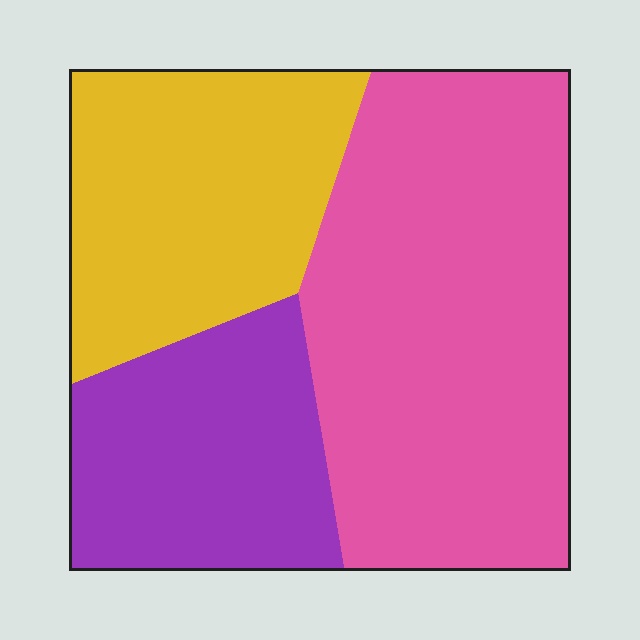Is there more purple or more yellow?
Yellow.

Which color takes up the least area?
Purple, at roughly 25%.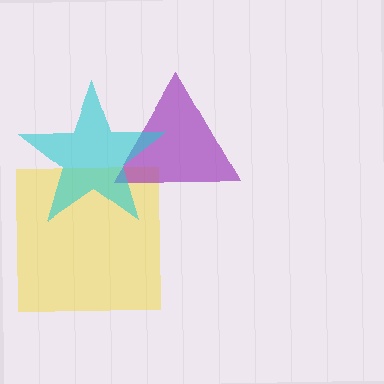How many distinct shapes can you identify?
There are 3 distinct shapes: a yellow square, a purple triangle, a cyan star.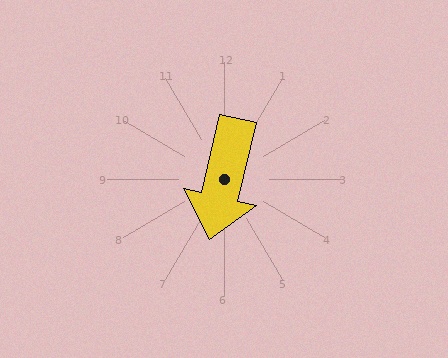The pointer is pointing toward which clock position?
Roughly 6 o'clock.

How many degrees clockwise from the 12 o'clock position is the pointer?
Approximately 193 degrees.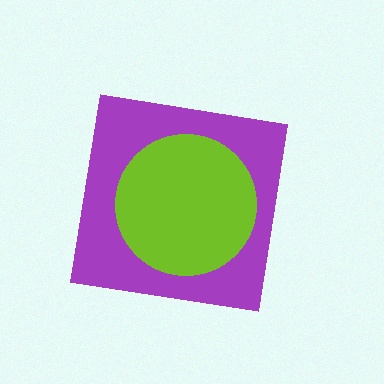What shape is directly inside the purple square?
The lime circle.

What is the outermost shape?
The purple square.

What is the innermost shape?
The lime circle.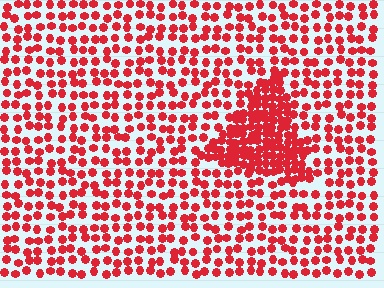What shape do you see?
I see a triangle.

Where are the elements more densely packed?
The elements are more densely packed inside the triangle boundary.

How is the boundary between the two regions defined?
The boundary is defined by a change in element density (approximately 2.3x ratio). All elements are the same color, size, and shape.